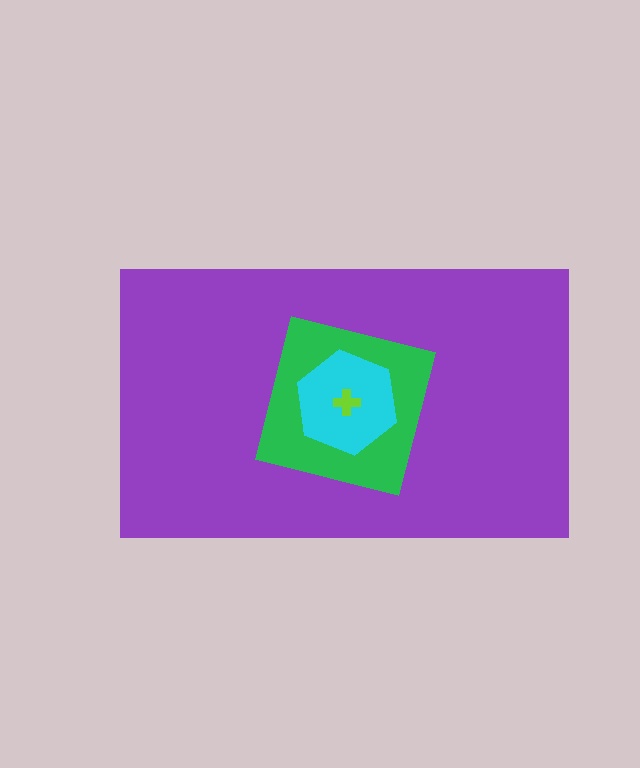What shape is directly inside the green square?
The cyan hexagon.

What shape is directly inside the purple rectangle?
The green square.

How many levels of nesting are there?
4.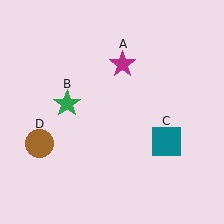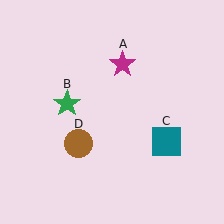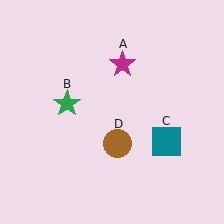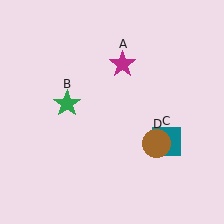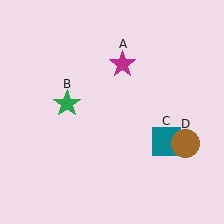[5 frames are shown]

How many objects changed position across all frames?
1 object changed position: brown circle (object D).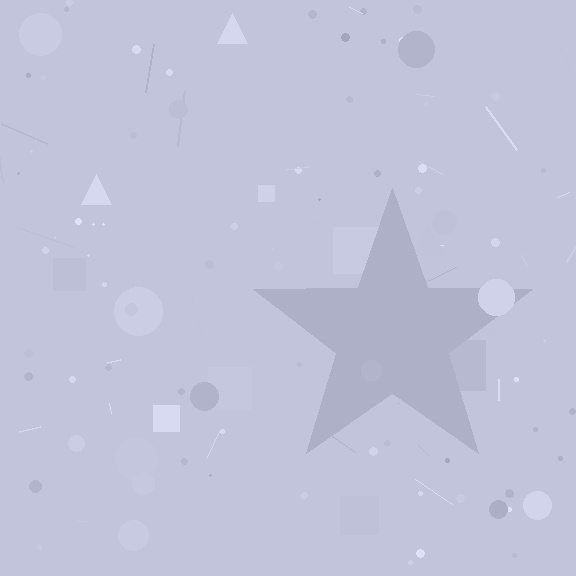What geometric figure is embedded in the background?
A star is embedded in the background.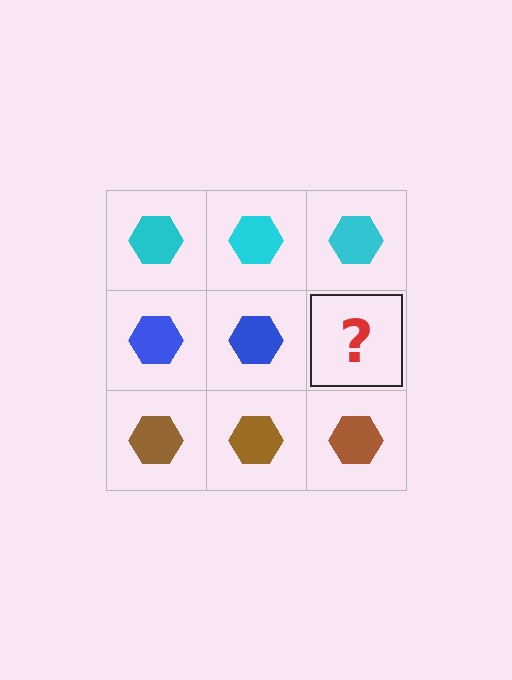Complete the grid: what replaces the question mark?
The question mark should be replaced with a blue hexagon.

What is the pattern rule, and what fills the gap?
The rule is that each row has a consistent color. The gap should be filled with a blue hexagon.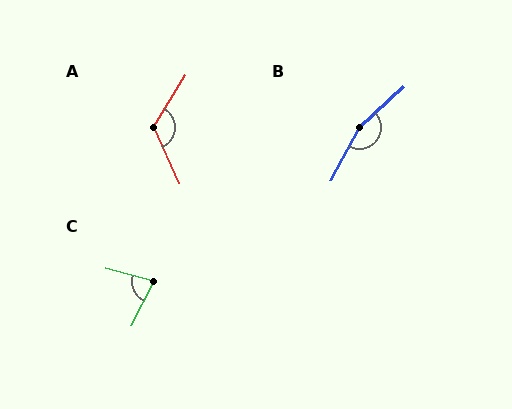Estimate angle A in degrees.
Approximately 124 degrees.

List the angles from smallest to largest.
C (78°), A (124°), B (161°).